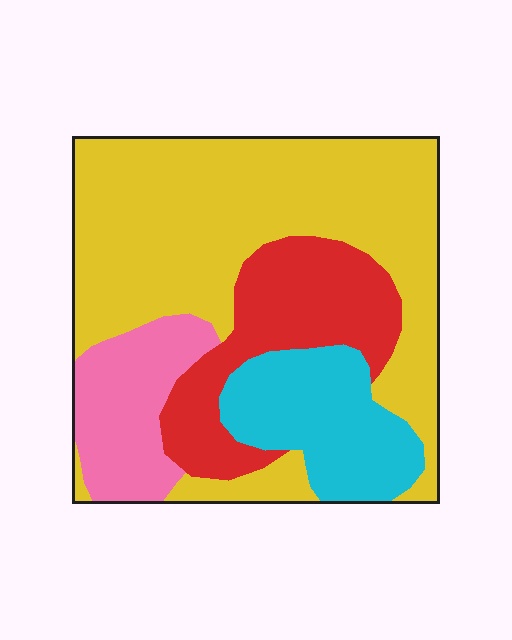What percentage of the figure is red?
Red takes up about one fifth (1/5) of the figure.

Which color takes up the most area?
Yellow, at roughly 50%.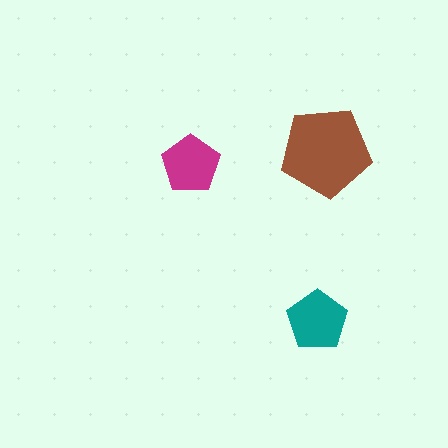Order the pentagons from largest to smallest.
the brown one, the teal one, the magenta one.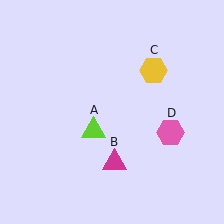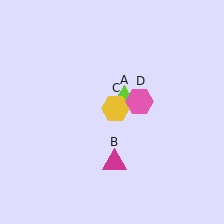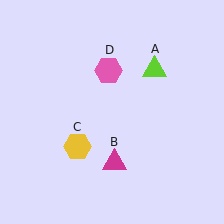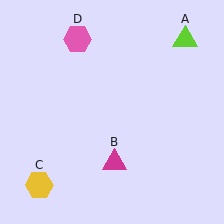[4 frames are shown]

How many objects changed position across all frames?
3 objects changed position: lime triangle (object A), yellow hexagon (object C), pink hexagon (object D).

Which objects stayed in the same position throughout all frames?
Magenta triangle (object B) remained stationary.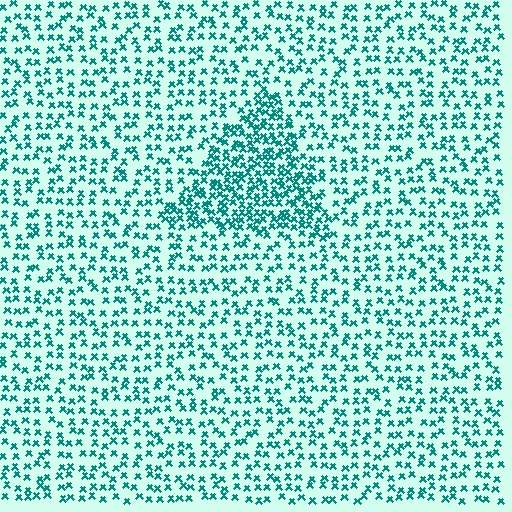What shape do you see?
I see a triangle.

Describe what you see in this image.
The image contains small teal elements arranged at two different densities. A triangle-shaped region is visible where the elements are more densely packed than the surrounding area.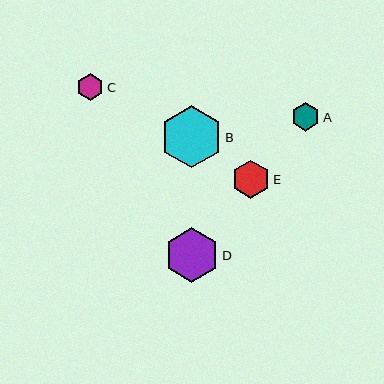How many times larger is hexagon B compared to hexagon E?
Hexagon B is approximately 1.6 times the size of hexagon E.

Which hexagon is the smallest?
Hexagon C is the smallest with a size of approximately 27 pixels.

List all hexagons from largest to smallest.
From largest to smallest: B, D, E, A, C.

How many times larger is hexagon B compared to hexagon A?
Hexagon B is approximately 2.2 times the size of hexagon A.